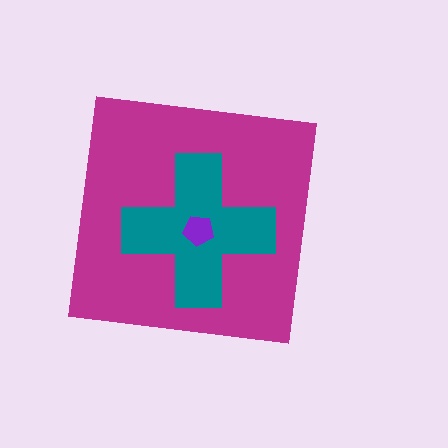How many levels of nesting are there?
3.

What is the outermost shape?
The magenta square.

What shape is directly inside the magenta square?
The teal cross.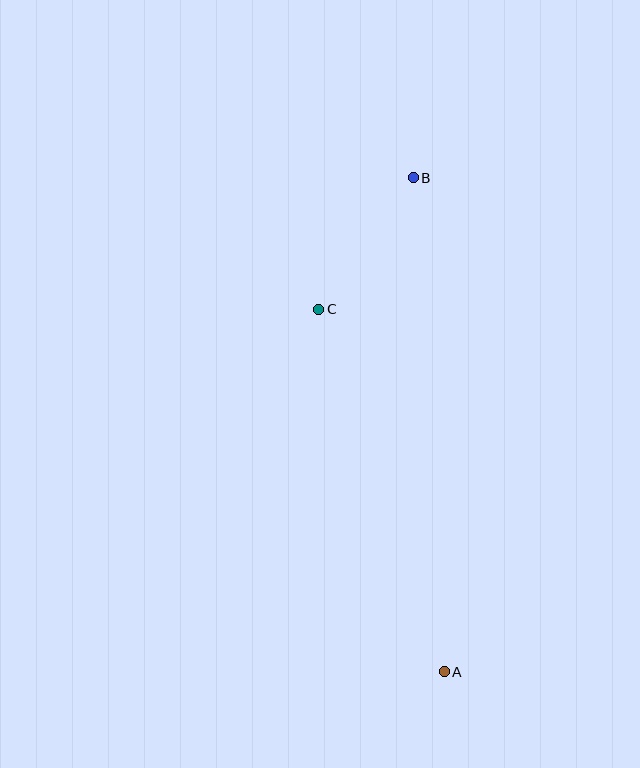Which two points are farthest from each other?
Points A and B are farthest from each other.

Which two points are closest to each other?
Points B and C are closest to each other.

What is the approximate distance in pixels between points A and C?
The distance between A and C is approximately 383 pixels.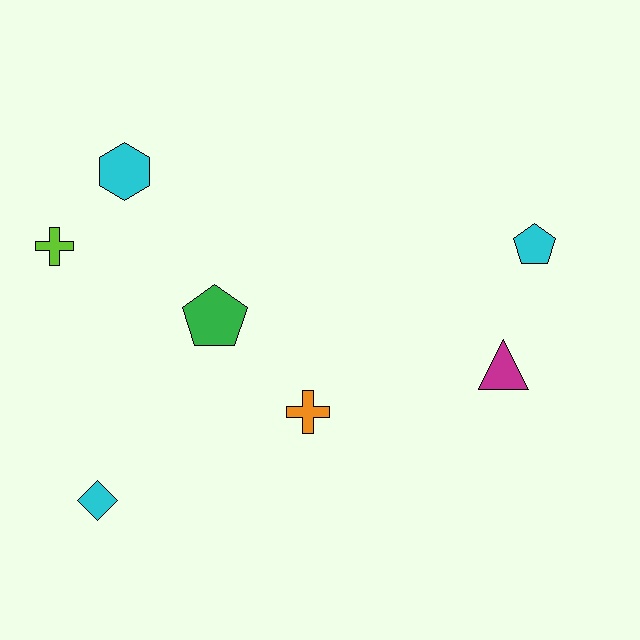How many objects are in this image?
There are 7 objects.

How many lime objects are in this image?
There is 1 lime object.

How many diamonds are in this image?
There is 1 diamond.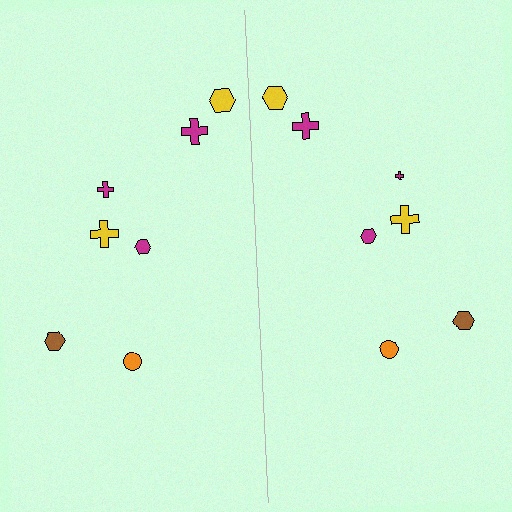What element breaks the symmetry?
The magenta cross on the right side has a different size than its mirror counterpart.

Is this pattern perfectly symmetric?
No, the pattern is not perfectly symmetric. The magenta cross on the right side has a different size than its mirror counterpart.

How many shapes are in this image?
There are 14 shapes in this image.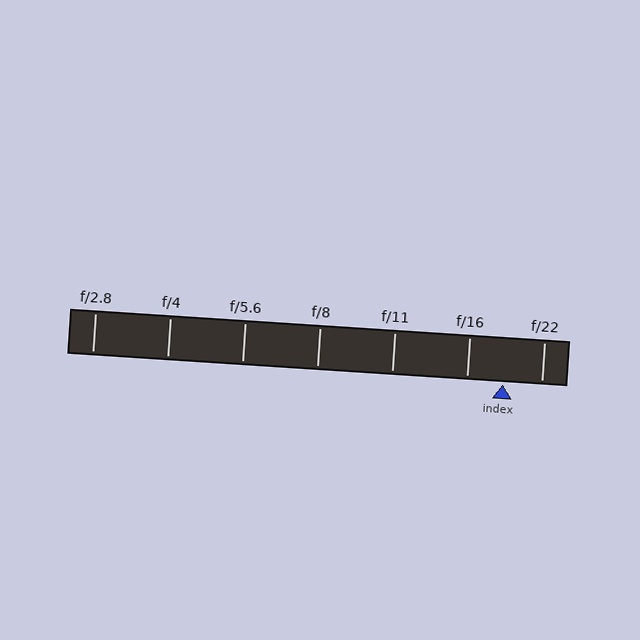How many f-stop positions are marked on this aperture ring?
There are 7 f-stop positions marked.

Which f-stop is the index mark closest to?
The index mark is closest to f/16.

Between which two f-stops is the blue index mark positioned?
The index mark is between f/16 and f/22.